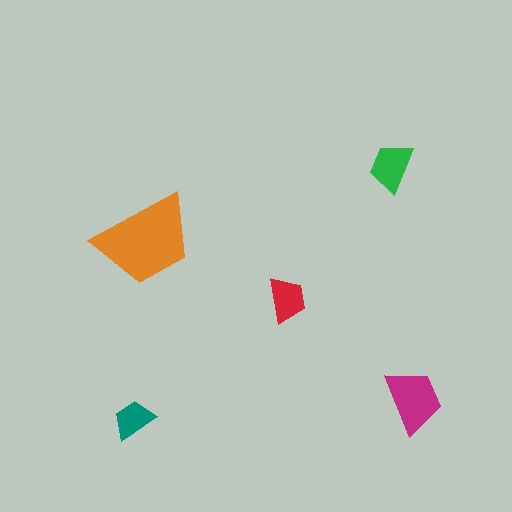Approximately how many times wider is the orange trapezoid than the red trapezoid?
About 2 times wider.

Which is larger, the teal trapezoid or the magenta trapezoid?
The magenta one.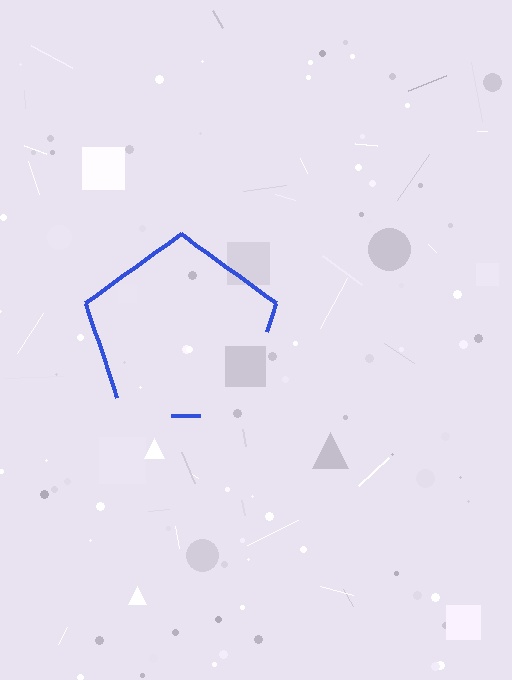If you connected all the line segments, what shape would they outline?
They would outline a pentagon.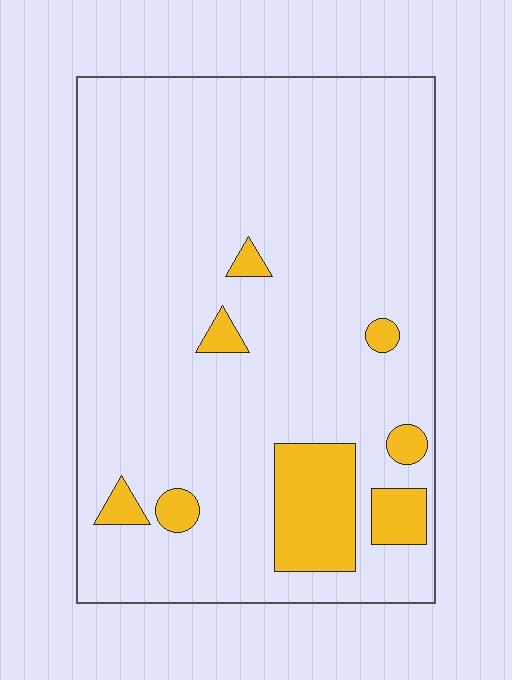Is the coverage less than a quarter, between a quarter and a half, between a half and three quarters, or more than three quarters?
Less than a quarter.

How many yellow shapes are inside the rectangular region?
8.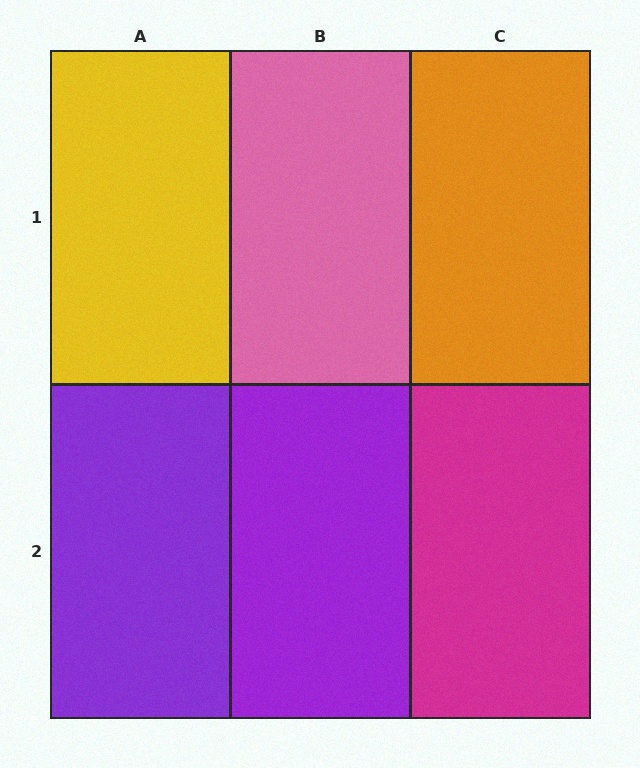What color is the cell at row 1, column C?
Orange.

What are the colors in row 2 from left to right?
Purple, purple, magenta.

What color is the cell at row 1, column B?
Pink.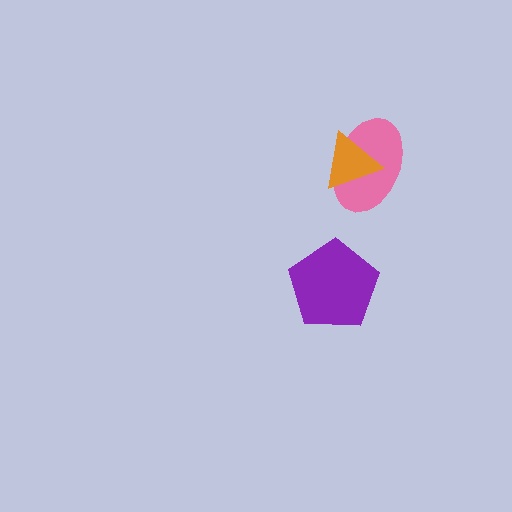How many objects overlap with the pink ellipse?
1 object overlaps with the pink ellipse.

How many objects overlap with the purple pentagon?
0 objects overlap with the purple pentagon.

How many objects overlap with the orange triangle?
1 object overlaps with the orange triangle.